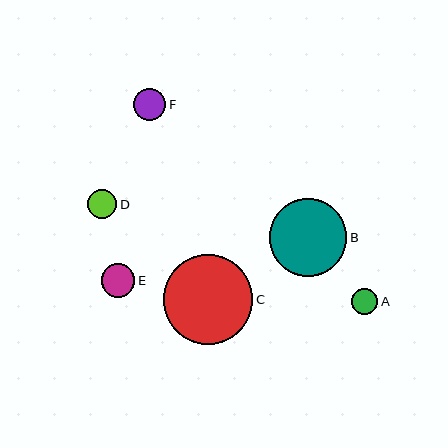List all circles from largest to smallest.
From largest to smallest: C, B, E, F, D, A.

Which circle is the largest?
Circle C is the largest with a size of approximately 90 pixels.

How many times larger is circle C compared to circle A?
Circle C is approximately 3.4 times the size of circle A.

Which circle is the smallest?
Circle A is the smallest with a size of approximately 26 pixels.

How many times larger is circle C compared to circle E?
Circle C is approximately 2.7 times the size of circle E.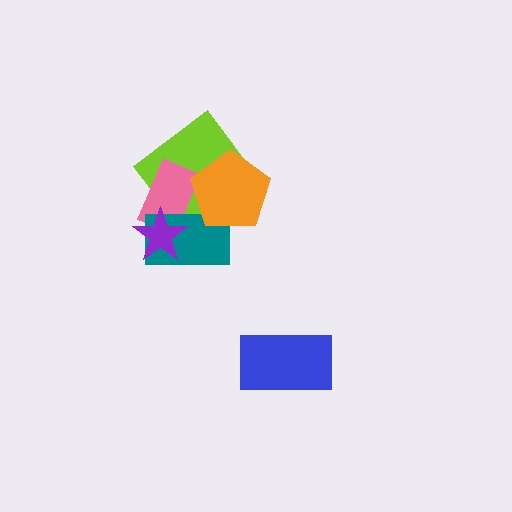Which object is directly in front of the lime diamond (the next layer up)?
The pink rectangle is directly in front of the lime diamond.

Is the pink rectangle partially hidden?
Yes, it is partially covered by another shape.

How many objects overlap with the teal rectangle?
4 objects overlap with the teal rectangle.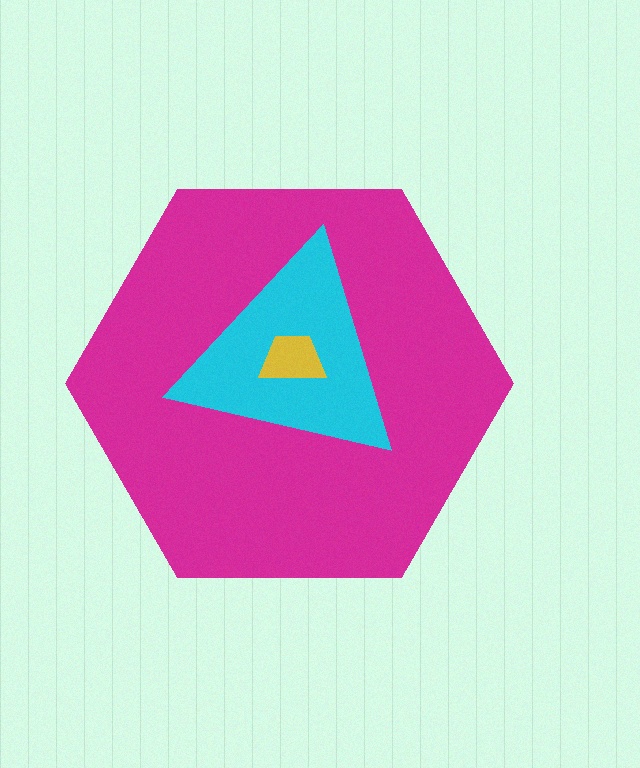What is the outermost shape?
The magenta hexagon.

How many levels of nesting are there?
3.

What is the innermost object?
The yellow trapezoid.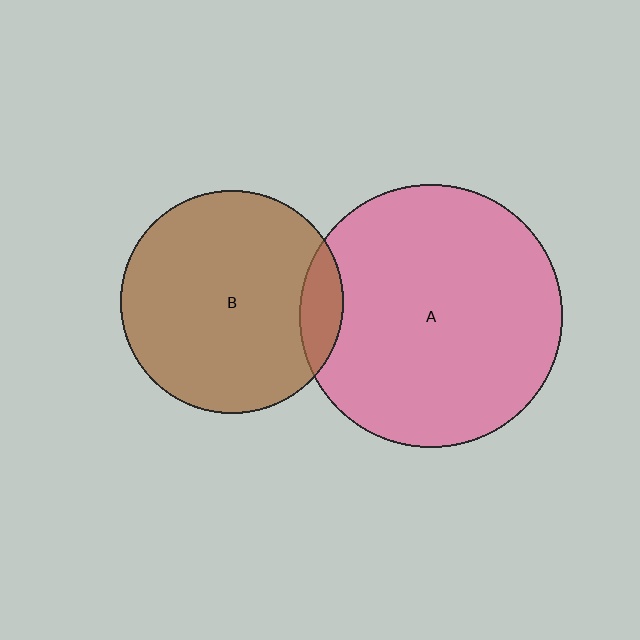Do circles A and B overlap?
Yes.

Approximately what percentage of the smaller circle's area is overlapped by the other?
Approximately 10%.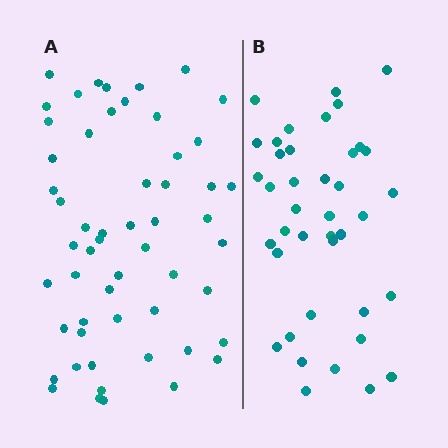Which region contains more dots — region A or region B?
Region A (the left region) has more dots.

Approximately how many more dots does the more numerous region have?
Region A has approximately 15 more dots than region B.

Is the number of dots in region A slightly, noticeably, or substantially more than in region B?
Region A has noticeably more, but not dramatically so. The ratio is roughly 1.4 to 1.